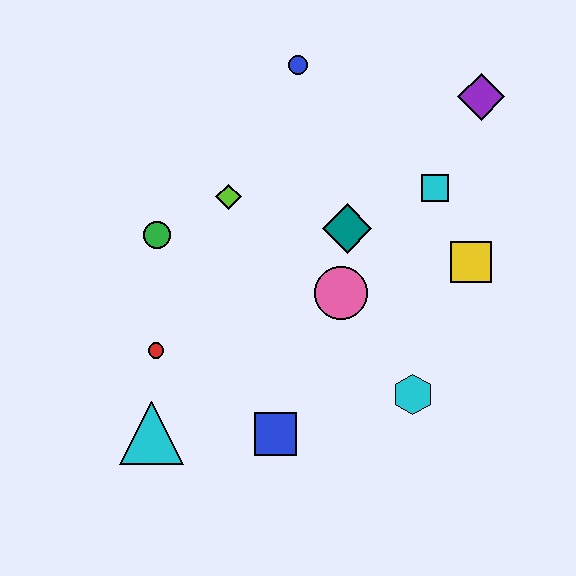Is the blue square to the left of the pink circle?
Yes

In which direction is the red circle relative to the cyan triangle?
The red circle is above the cyan triangle.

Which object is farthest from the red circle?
The purple diamond is farthest from the red circle.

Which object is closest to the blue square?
The cyan triangle is closest to the blue square.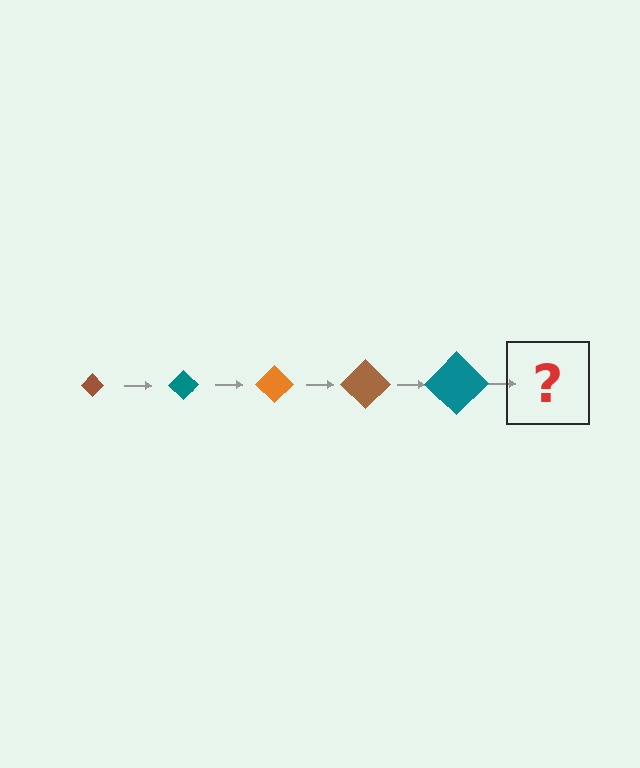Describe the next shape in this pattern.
It should be an orange diamond, larger than the previous one.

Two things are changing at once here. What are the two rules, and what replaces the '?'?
The two rules are that the diamond grows larger each step and the color cycles through brown, teal, and orange. The '?' should be an orange diamond, larger than the previous one.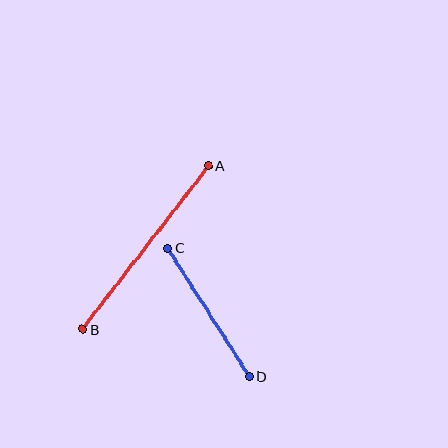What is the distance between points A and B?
The distance is approximately 207 pixels.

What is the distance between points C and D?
The distance is approximately 152 pixels.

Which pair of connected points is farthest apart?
Points A and B are farthest apart.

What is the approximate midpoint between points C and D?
The midpoint is at approximately (209, 312) pixels.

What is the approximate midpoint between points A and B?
The midpoint is at approximately (145, 247) pixels.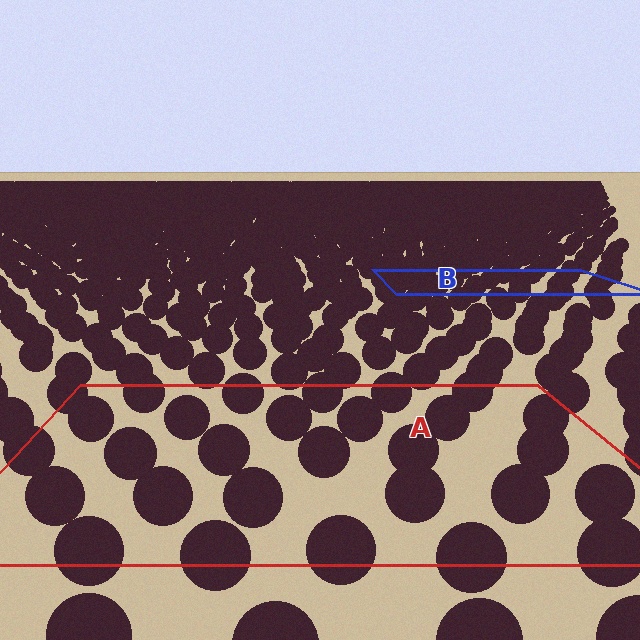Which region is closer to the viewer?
Region A is closer. The texture elements there are larger and more spread out.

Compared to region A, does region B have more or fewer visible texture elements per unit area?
Region B has more texture elements per unit area — they are packed more densely because it is farther away.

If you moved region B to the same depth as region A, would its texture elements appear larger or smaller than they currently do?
They would appear larger. At a closer depth, the same texture elements are projected at a bigger on-screen size.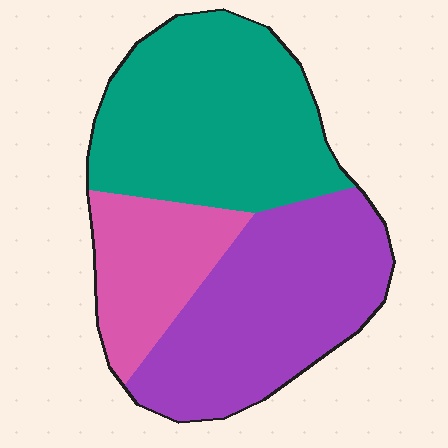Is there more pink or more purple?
Purple.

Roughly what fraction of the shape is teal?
Teal takes up about two fifths (2/5) of the shape.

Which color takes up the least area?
Pink, at roughly 20%.